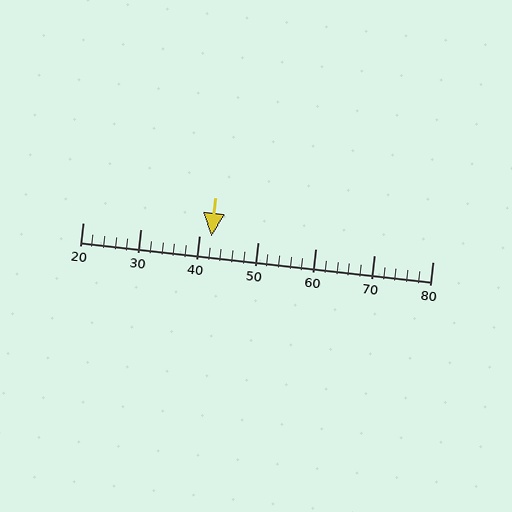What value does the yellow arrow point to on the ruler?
The yellow arrow points to approximately 42.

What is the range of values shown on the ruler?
The ruler shows values from 20 to 80.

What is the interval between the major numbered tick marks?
The major tick marks are spaced 10 units apart.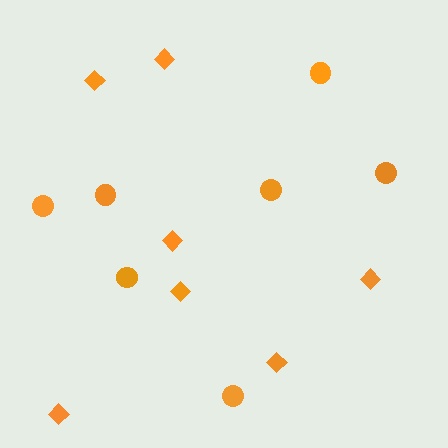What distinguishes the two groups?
There are 2 groups: one group of diamonds (7) and one group of circles (7).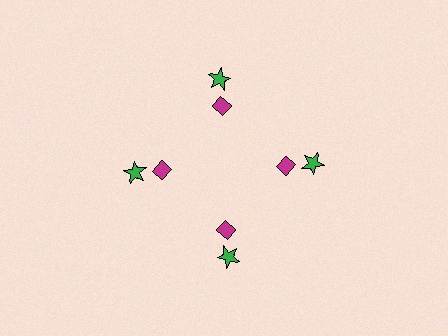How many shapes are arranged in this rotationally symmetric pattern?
There are 8 shapes, arranged in 4 groups of 2.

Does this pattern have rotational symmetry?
Yes, this pattern has 4-fold rotational symmetry. It looks the same after rotating 90 degrees around the center.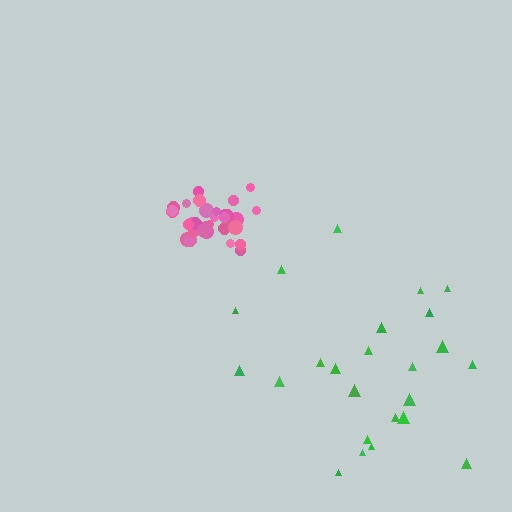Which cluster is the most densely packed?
Pink.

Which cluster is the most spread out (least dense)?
Green.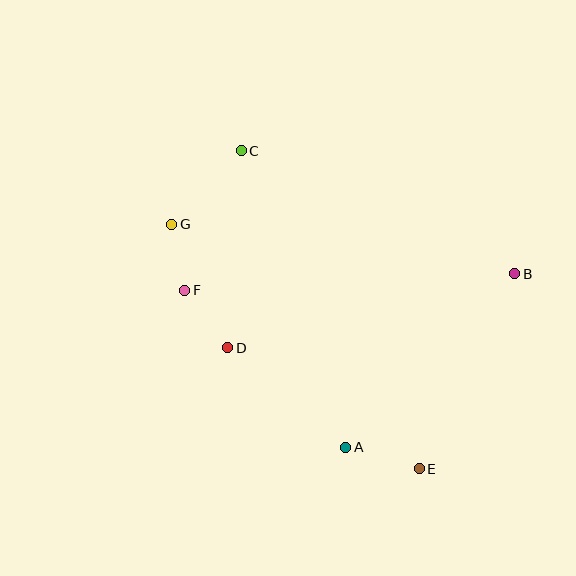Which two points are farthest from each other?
Points C and E are farthest from each other.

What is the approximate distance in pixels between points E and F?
The distance between E and F is approximately 295 pixels.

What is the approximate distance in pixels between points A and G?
The distance between A and G is approximately 283 pixels.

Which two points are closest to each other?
Points F and G are closest to each other.